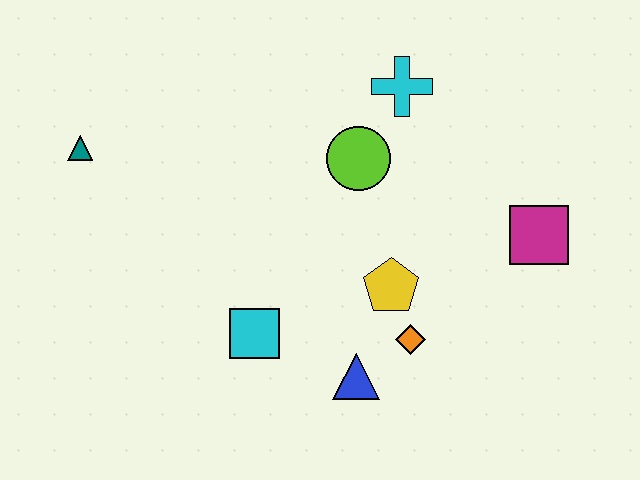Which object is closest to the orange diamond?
The yellow pentagon is closest to the orange diamond.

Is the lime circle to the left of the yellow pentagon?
Yes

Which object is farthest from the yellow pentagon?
The teal triangle is farthest from the yellow pentagon.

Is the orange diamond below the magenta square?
Yes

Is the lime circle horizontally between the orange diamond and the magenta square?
No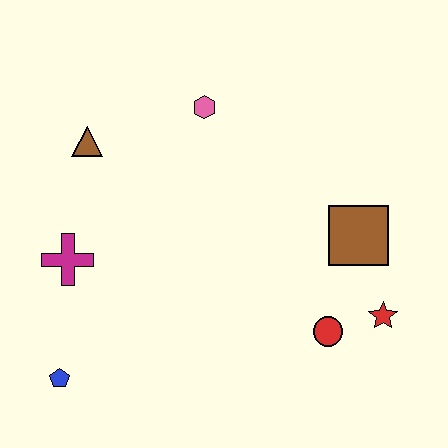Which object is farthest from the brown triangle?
The red star is farthest from the brown triangle.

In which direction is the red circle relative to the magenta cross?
The red circle is to the right of the magenta cross.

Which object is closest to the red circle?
The red star is closest to the red circle.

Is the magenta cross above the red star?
Yes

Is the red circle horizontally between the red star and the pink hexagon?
Yes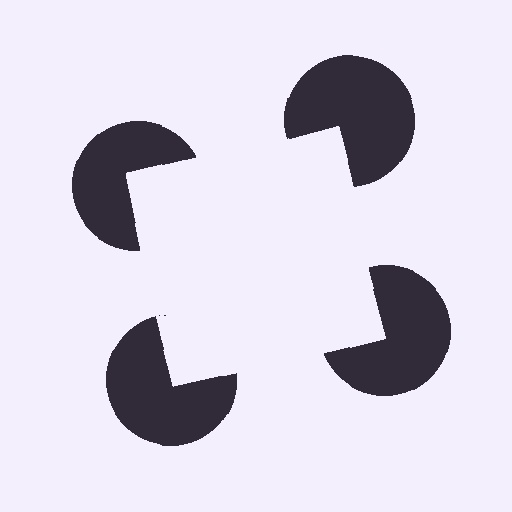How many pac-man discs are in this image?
There are 4 — one at each vertex of the illusory square.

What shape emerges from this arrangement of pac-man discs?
An illusory square — its edges are inferred from the aligned wedge cuts in the pac-man discs, not physically drawn.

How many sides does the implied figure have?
4 sides.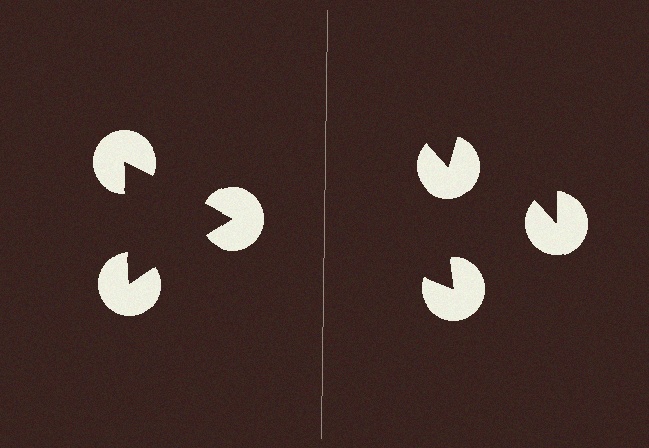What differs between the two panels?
The pac-man discs are positioned identically on both sides; only the wedge orientations differ. On the left they align to a triangle; on the right they are misaligned.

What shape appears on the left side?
An illusory triangle.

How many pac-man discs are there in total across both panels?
6 — 3 on each side.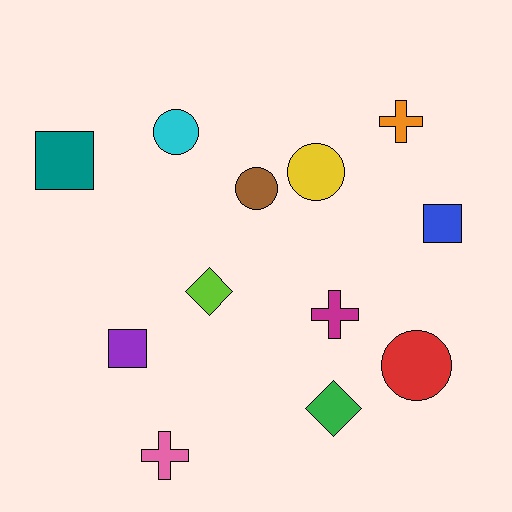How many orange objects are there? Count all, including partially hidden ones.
There is 1 orange object.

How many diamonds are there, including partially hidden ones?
There are 2 diamonds.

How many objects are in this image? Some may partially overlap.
There are 12 objects.